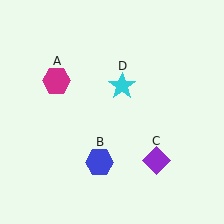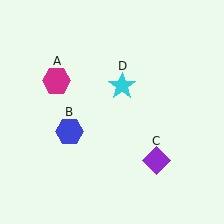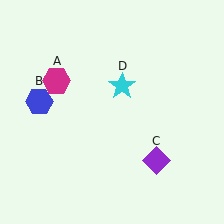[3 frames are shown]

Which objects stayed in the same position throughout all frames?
Magenta hexagon (object A) and purple diamond (object C) and cyan star (object D) remained stationary.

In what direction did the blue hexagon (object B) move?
The blue hexagon (object B) moved up and to the left.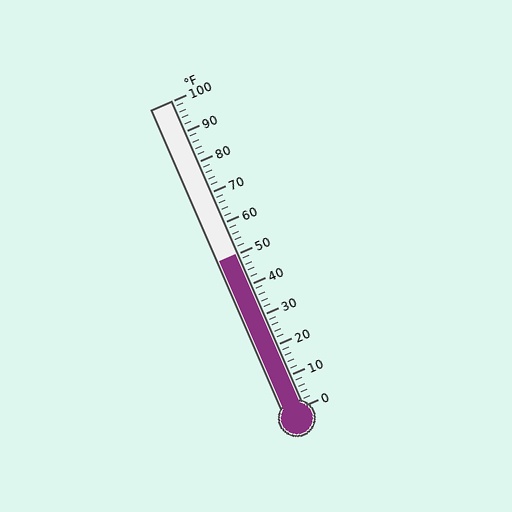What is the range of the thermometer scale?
The thermometer scale ranges from 0°F to 100°F.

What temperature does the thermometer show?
The thermometer shows approximately 50°F.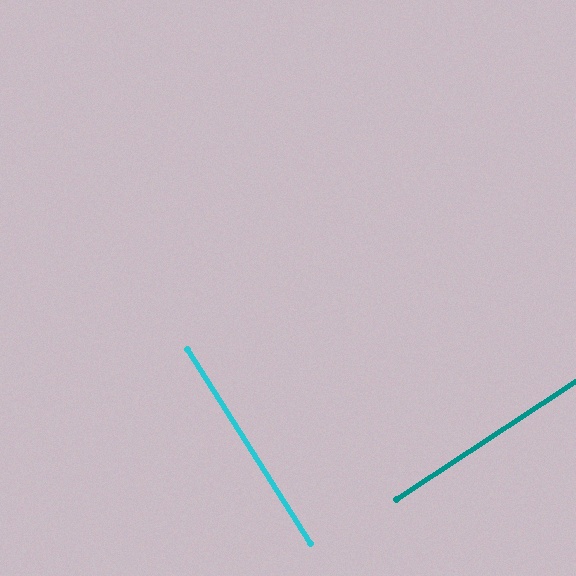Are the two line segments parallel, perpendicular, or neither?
Perpendicular — they meet at approximately 89°.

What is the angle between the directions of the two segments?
Approximately 89 degrees.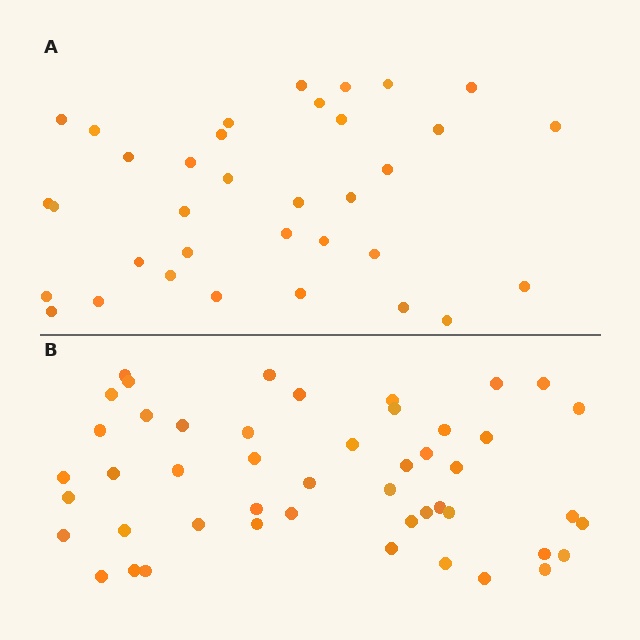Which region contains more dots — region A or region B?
Region B (the bottom region) has more dots.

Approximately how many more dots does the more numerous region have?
Region B has approximately 15 more dots than region A.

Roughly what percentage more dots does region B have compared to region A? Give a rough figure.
About 35% more.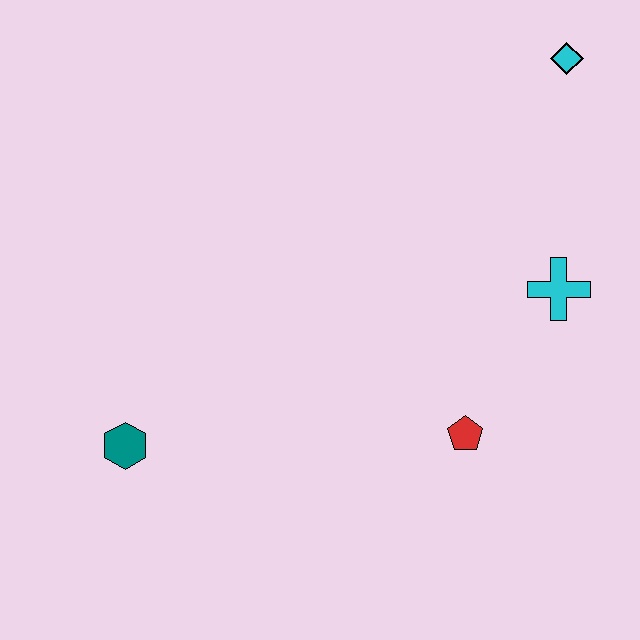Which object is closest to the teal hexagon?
The red pentagon is closest to the teal hexagon.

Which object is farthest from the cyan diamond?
The teal hexagon is farthest from the cyan diamond.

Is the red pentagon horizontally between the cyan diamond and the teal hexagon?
Yes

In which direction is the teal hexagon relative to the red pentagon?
The teal hexagon is to the left of the red pentagon.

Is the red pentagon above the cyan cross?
No